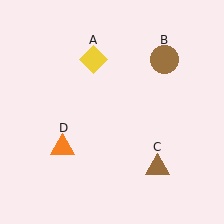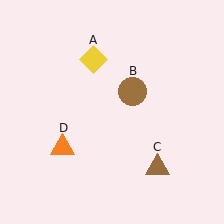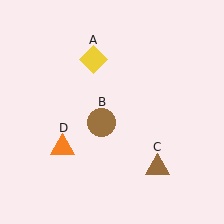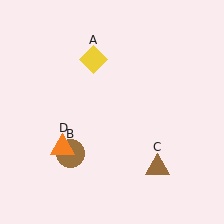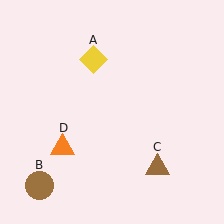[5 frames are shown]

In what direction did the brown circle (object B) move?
The brown circle (object B) moved down and to the left.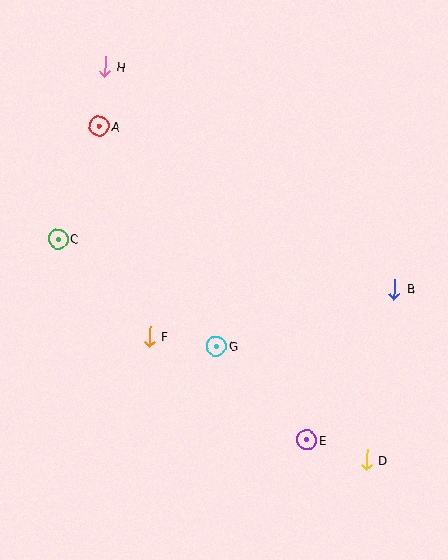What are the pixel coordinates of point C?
Point C is at (58, 239).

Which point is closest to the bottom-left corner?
Point F is closest to the bottom-left corner.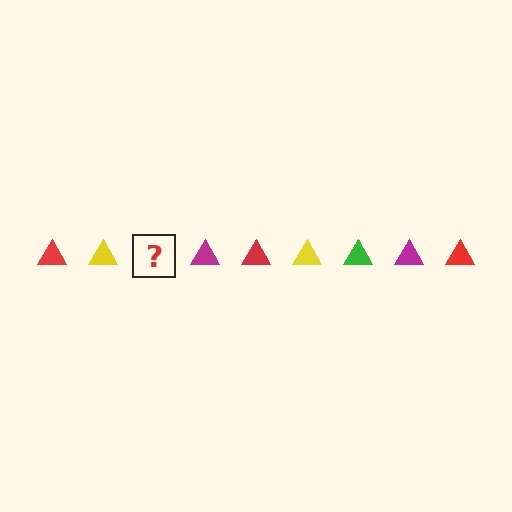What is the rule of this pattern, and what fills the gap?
The rule is that the pattern cycles through red, yellow, green, magenta triangles. The gap should be filled with a green triangle.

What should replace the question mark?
The question mark should be replaced with a green triangle.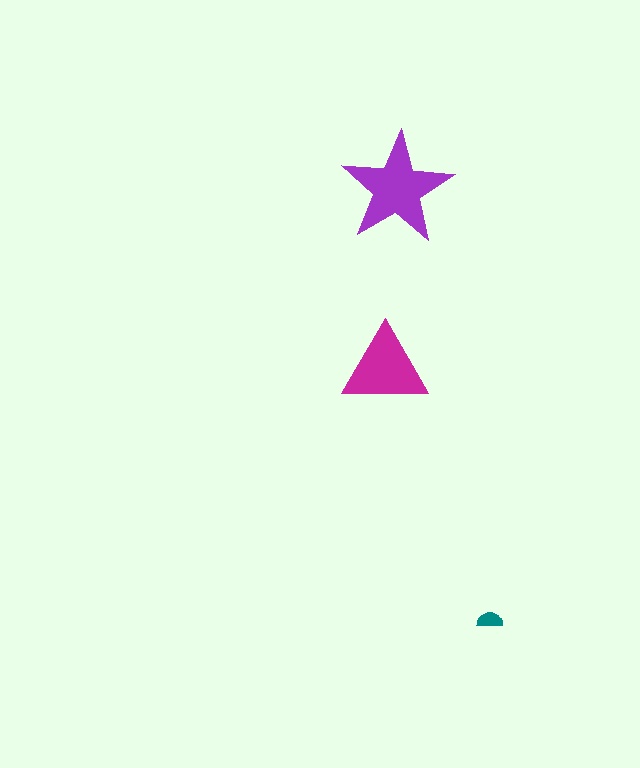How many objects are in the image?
There are 3 objects in the image.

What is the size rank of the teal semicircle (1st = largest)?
3rd.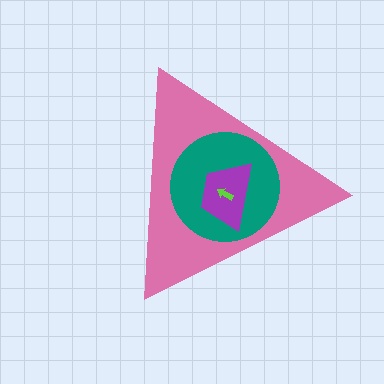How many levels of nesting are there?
4.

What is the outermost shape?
The pink triangle.